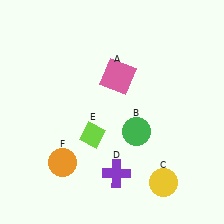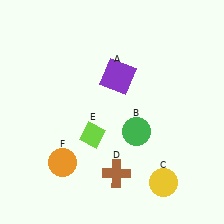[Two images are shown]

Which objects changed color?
A changed from pink to purple. D changed from purple to brown.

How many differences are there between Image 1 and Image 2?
There are 2 differences between the two images.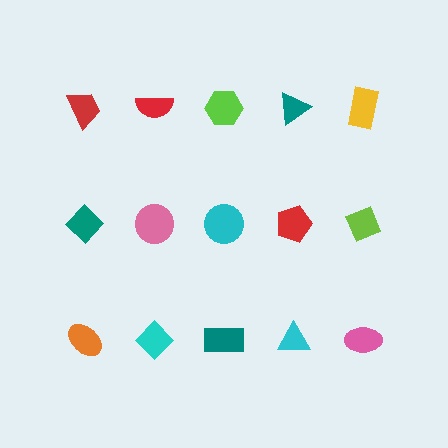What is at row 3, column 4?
A cyan triangle.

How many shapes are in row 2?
5 shapes.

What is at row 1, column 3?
A lime hexagon.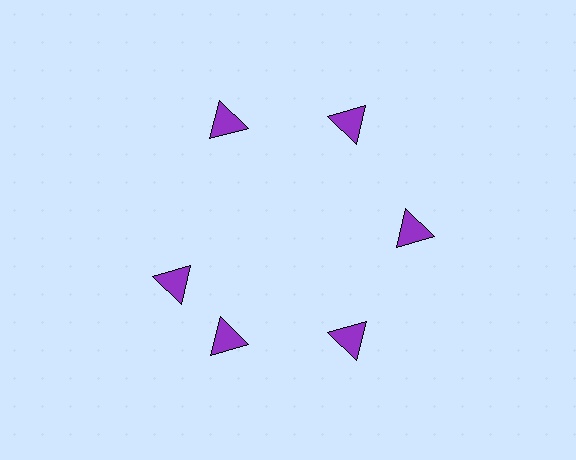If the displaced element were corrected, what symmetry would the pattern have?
It would have 6-fold rotational symmetry — the pattern would map onto itself every 60 degrees.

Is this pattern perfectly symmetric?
No. The 6 purple triangles are arranged in a ring, but one element near the 9 o'clock position is rotated out of alignment along the ring, breaking the 6-fold rotational symmetry.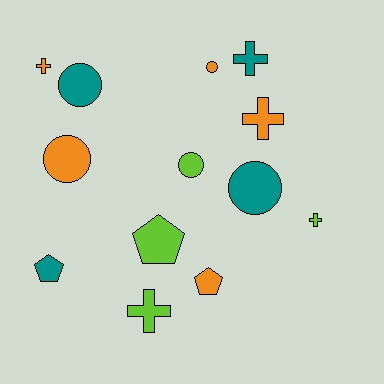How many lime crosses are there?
There are 2 lime crosses.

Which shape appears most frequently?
Circle, with 5 objects.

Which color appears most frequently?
Orange, with 5 objects.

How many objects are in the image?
There are 13 objects.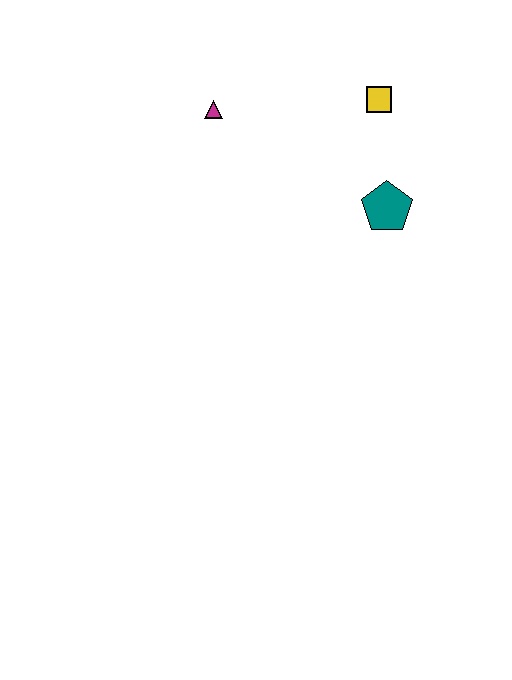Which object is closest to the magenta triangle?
The yellow square is closest to the magenta triangle.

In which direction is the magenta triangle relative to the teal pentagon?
The magenta triangle is to the left of the teal pentagon.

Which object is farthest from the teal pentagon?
The magenta triangle is farthest from the teal pentagon.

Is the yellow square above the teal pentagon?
Yes